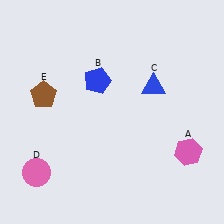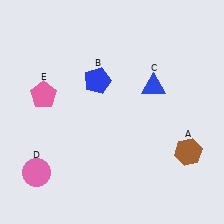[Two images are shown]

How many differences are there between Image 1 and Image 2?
There are 2 differences between the two images.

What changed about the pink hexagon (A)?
In Image 1, A is pink. In Image 2, it changed to brown.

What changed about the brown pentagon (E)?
In Image 1, E is brown. In Image 2, it changed to pink.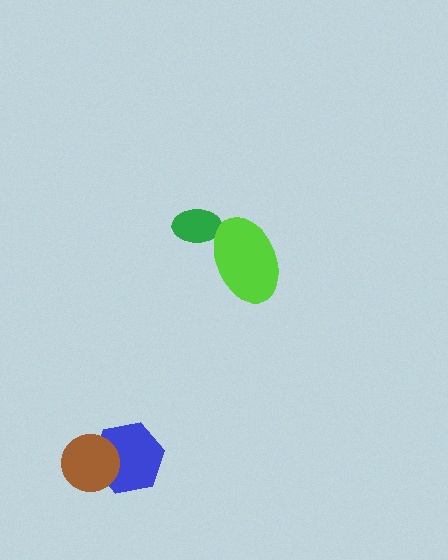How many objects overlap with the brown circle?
1 object overlaps with the brown circle.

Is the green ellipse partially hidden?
Yes, it is partially covered by another shape.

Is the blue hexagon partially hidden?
Yes, it is partially covered by another shape.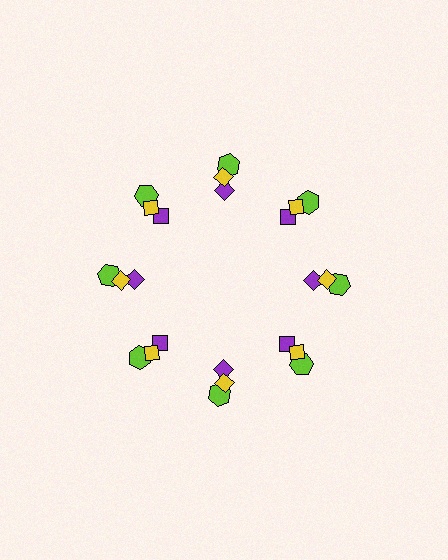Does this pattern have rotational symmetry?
Yes, this pattern has 8-fold rotational symmetry. It looks the same after rotating 45 degrees around the center.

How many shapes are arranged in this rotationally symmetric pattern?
There are 24 shapes, arranged in 8 groups of 3.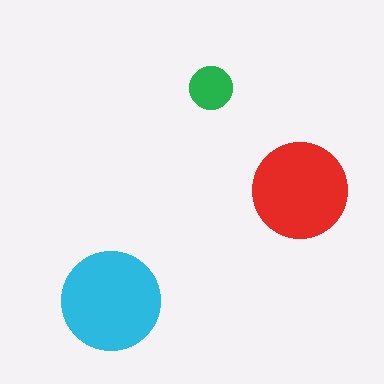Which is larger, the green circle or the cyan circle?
The cyan one.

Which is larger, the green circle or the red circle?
The red one.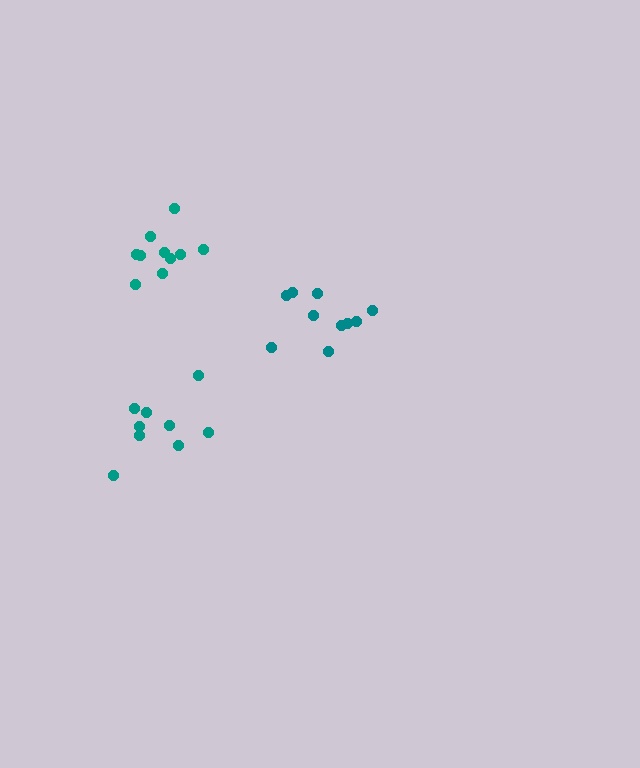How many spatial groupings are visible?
There are 3 spatial groupings.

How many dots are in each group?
Group 1: 10 dots, Group 2: 10 dots, Group 3: 9 dots (29 total).